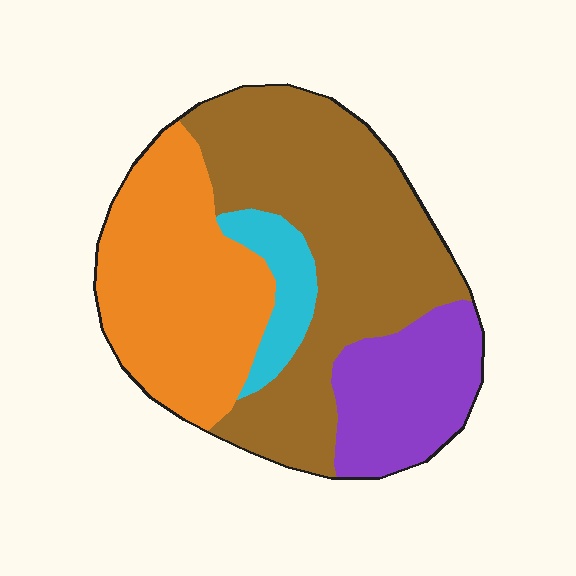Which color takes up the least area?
Cyan, at roughly 5%.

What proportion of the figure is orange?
Orange covers around 30% of the figure.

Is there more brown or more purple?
Brown.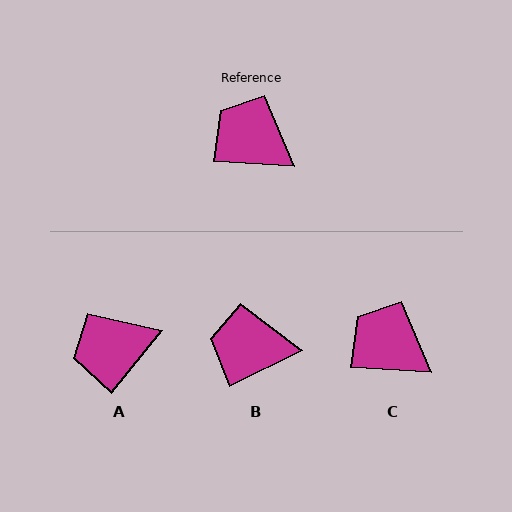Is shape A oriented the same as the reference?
No, it is off by about 54 degrees.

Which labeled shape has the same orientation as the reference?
C.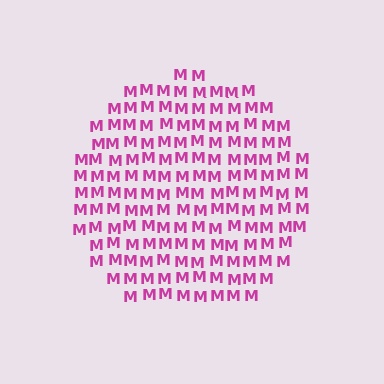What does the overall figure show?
The overall figure shows a circle.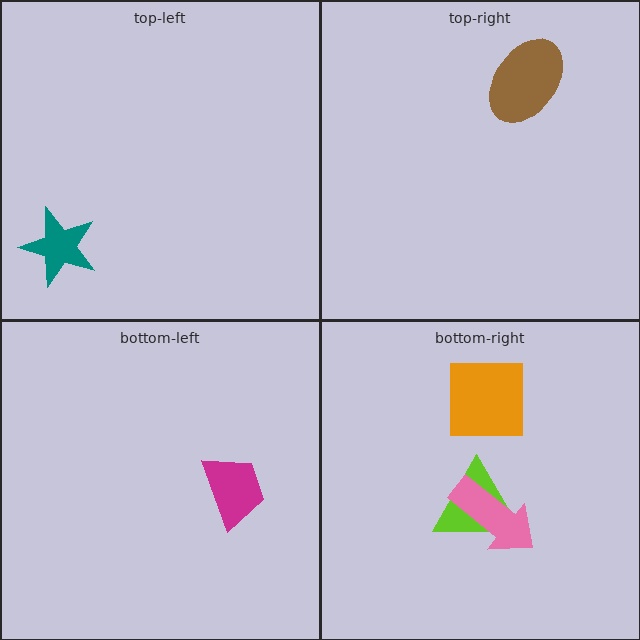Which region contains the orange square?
The bottom-right region.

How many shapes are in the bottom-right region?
3.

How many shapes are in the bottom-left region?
1.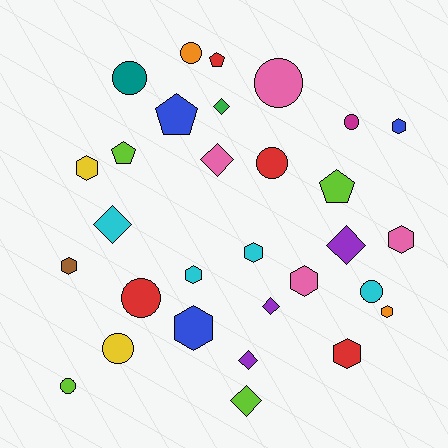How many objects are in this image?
There are 30 objects.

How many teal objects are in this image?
There is 1 teal object.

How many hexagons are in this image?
There are 10 hexagons.